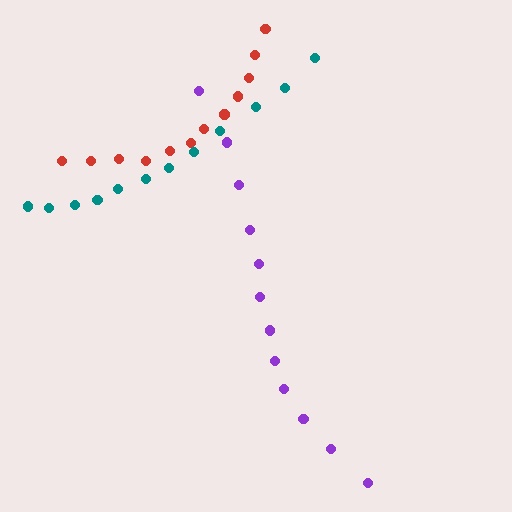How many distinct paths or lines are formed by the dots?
There are 3 distinct paths.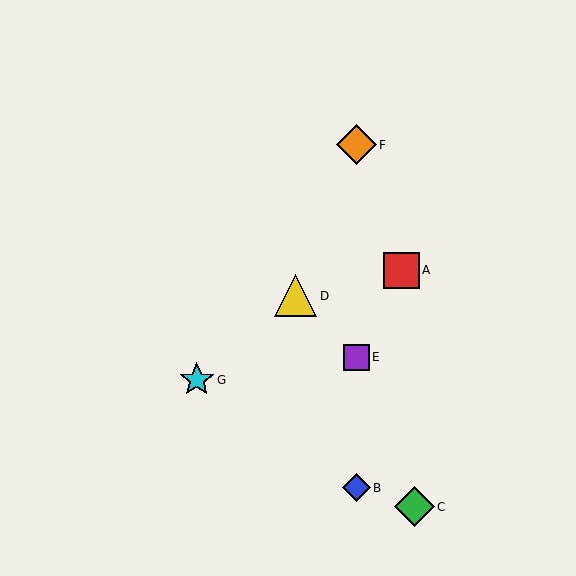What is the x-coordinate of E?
Object E is at x≈356.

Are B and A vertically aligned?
No, B is at x≈356 and A is at x≈401.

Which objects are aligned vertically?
Objects B, E, F are aligned vertically.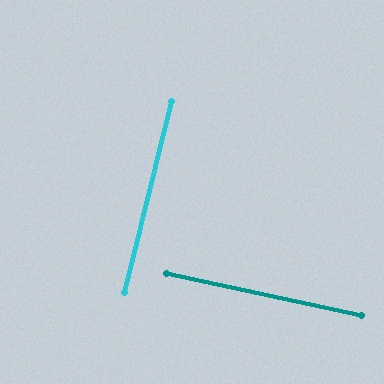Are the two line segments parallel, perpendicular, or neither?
Perpendicular — they meet at approximately 88°.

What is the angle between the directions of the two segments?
Approximately 88 degrees.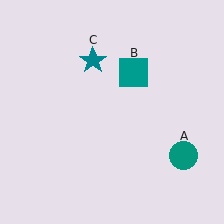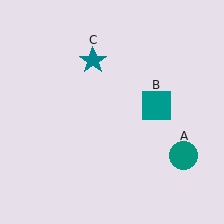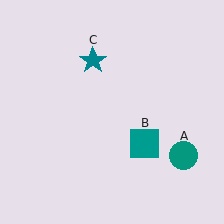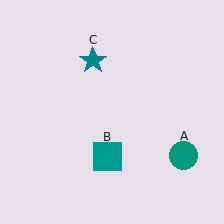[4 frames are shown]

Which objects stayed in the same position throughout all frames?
Teal circle (object A) and teal star (object C) remained stationary.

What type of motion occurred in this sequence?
The teal square (object B) rotated clockwise around the center of the scene.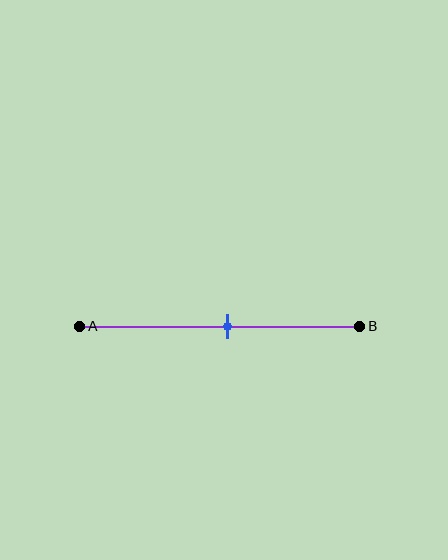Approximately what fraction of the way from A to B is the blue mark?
The blue mark is approximately 55% of the way from A to B.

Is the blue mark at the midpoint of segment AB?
Yes, the mark is approximately at the midpoint.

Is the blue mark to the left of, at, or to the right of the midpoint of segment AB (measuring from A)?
The blue mark is approximately at the midpoint of segment AB.